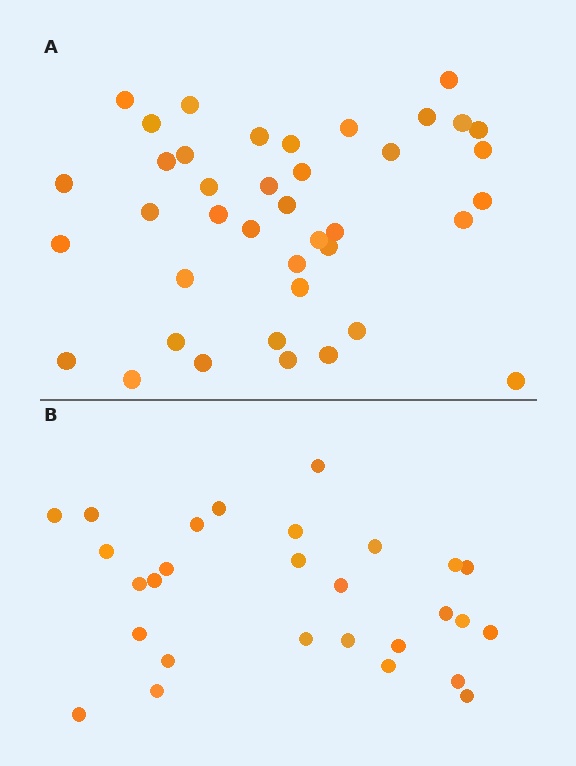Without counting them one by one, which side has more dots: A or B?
Region A (the top region) has more dots.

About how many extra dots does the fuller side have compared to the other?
Region A has roughly 12 or so more dots than region B.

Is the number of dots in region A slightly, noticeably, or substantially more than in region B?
Region A has noticeably more, but not dramatically so. The ratio is roughly 1.4 to 1.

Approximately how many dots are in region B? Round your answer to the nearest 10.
About 30 dots. (The exact count is 28, which rounds to 30.)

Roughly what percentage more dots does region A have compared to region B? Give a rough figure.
About 45% more.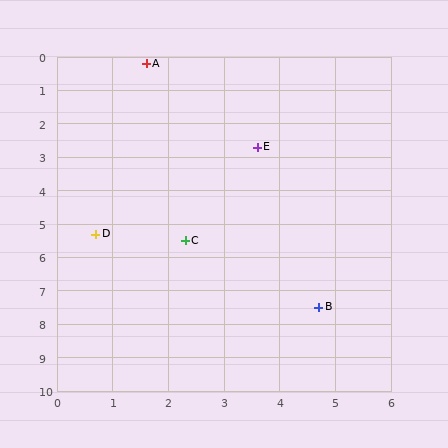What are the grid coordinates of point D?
Point D is at approximately (0.7, 5.3).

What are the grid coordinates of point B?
Point B is at approximately (4.7, 7.5).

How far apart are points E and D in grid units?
Points E and D are about 3.9 grid units apart.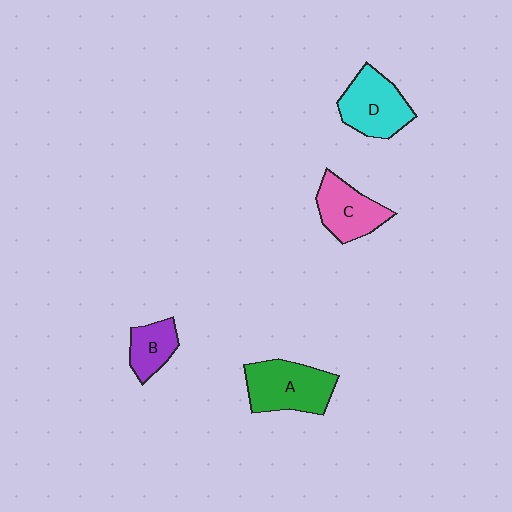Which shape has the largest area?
Shape A (green).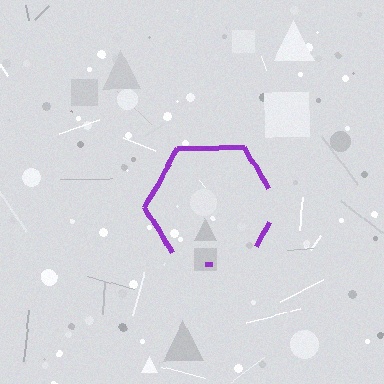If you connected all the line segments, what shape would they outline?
They would outline a hexagon.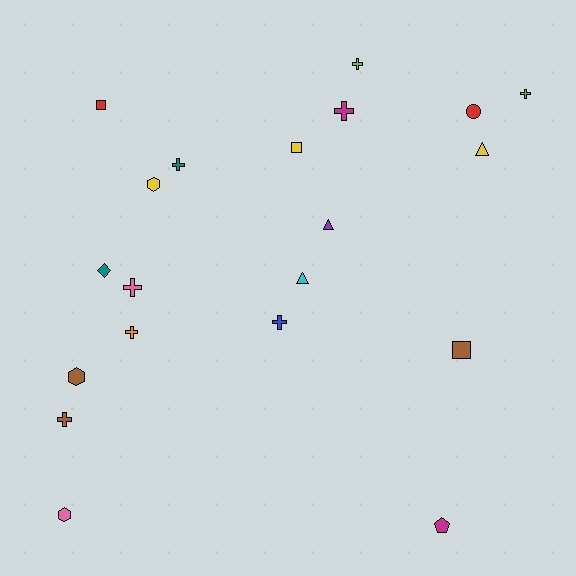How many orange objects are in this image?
There is 1 orange object.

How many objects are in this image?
There are 20 objects.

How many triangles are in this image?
There are 3 triangles.